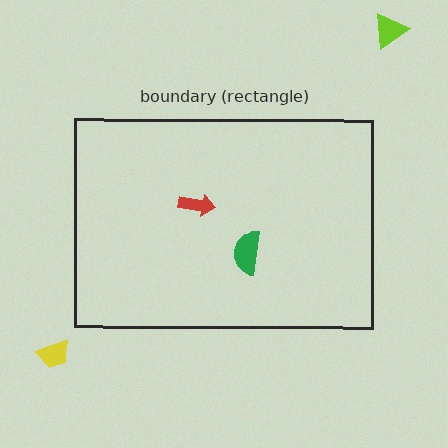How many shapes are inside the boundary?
2 inside, 2 outside.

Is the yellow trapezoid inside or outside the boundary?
Outside.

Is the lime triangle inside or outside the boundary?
Outside.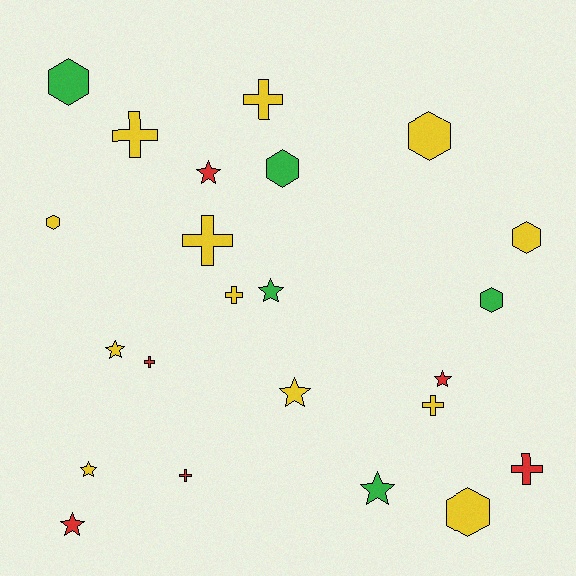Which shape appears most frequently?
Cross, with 8 objects.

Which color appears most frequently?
Yellow, with 12 objects.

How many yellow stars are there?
There are 3 yellow stars.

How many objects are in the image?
There are 23 objects.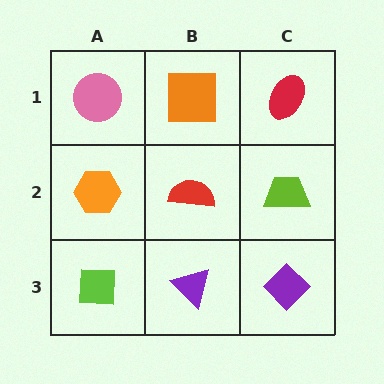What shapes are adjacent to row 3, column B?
A red semicircle (row 2, column B), a lime square (row 3, column A), a purple diamond (row 3, column C).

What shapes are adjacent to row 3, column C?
A lime trapezoid (row 2, column C), a purple triangle (row 3, column B).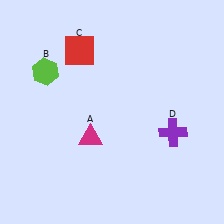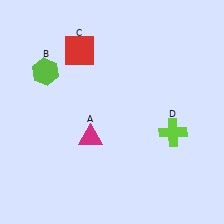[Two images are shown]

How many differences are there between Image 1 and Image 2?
There is 1 difference between the two images.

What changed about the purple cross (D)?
In Image 1, D is purple. In Image 2, it changed to lime.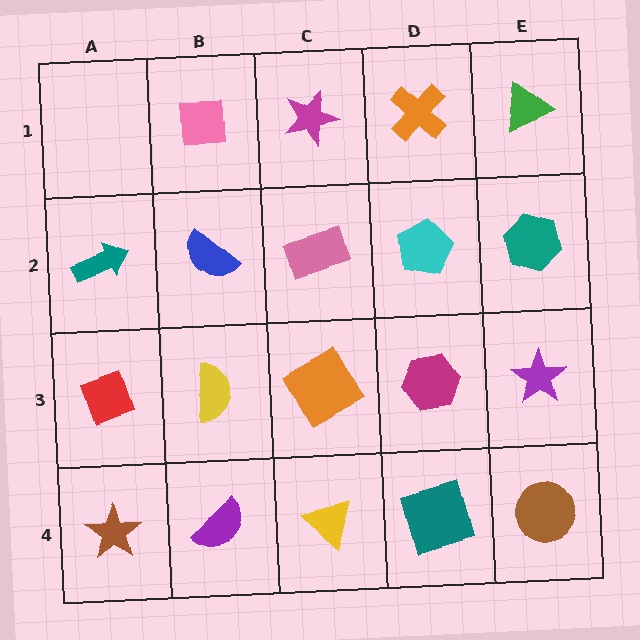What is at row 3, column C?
An orange square.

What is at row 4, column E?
A brown circle.